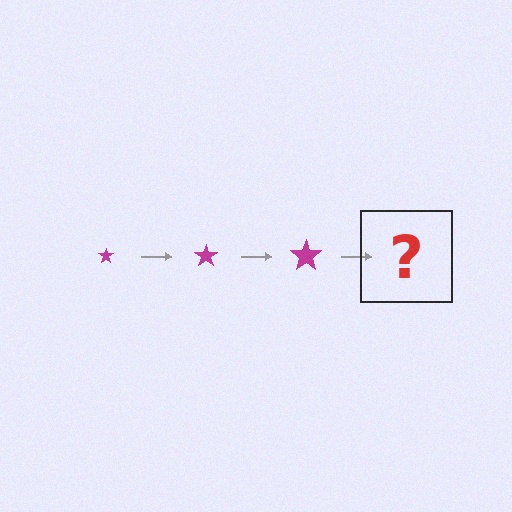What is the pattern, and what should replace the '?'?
The pattern is that the star gets progressively larger each step. The '?' should be a magenta star, larger than the previous one.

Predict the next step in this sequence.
The next step is a magenta star, larger than the previous one.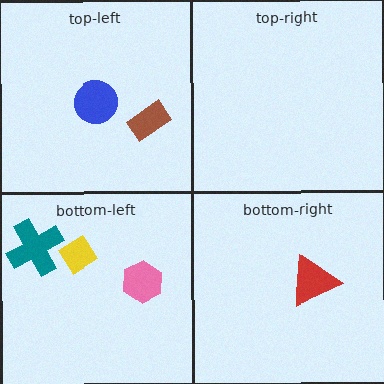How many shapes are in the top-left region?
2.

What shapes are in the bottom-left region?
The pink hexagon, the yellow diamond, the teal cross.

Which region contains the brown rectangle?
The top-left region.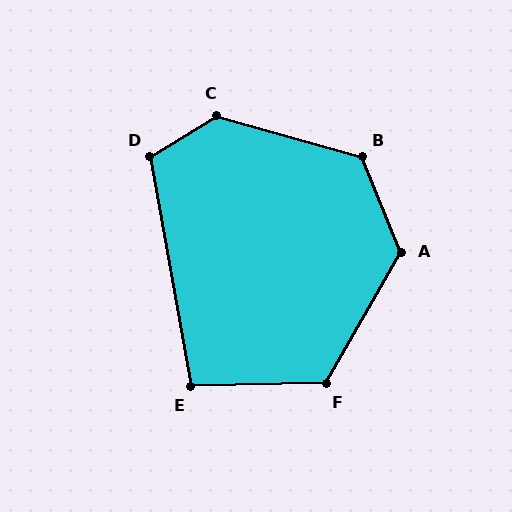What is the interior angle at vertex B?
Approximately 128 degrees (obtuse).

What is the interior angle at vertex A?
Approximately 128 degrees (obtuse).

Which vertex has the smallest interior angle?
E, at approximately 99 degrees.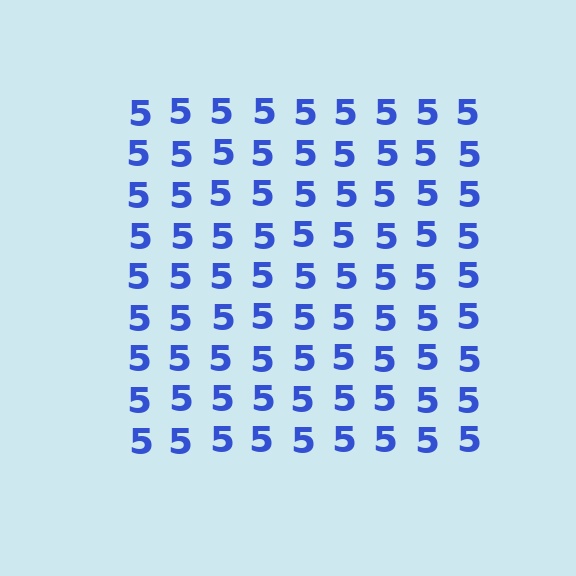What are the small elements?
The small elements are digit 5's.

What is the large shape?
The large shape is a square.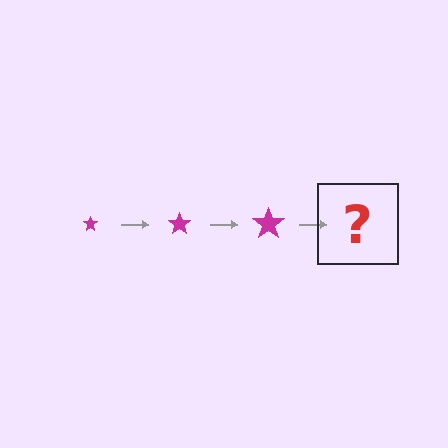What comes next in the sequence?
The next element should be a magenta star, larger than the previous one.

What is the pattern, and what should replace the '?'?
The pattern is that the star gets progressively larger each step. The '?' should be a magenta star, larger than the previous one.